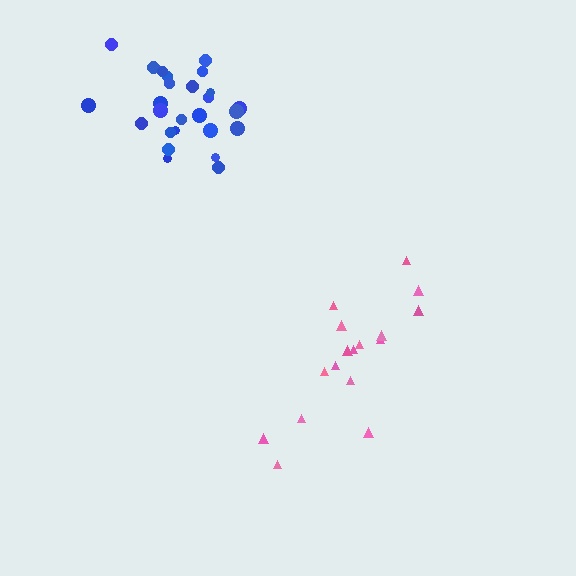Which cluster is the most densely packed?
Blue.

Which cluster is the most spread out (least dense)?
Pink.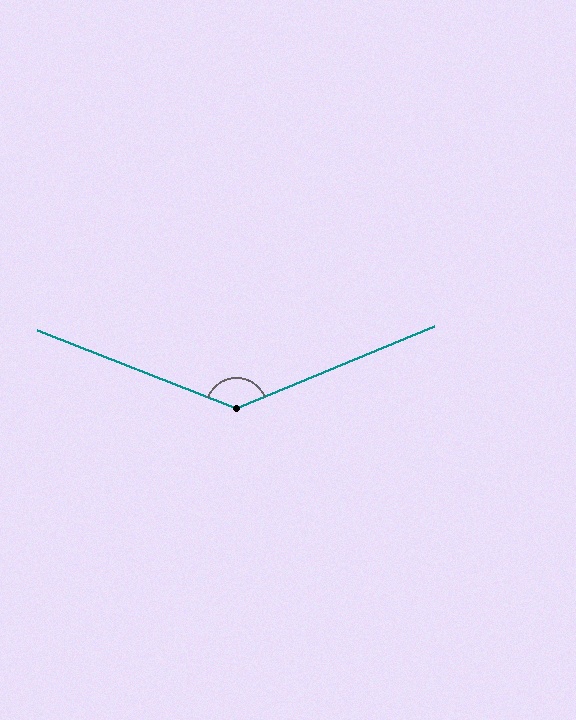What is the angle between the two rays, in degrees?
Approximately 136 degrees.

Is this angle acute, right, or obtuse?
It is obtuse.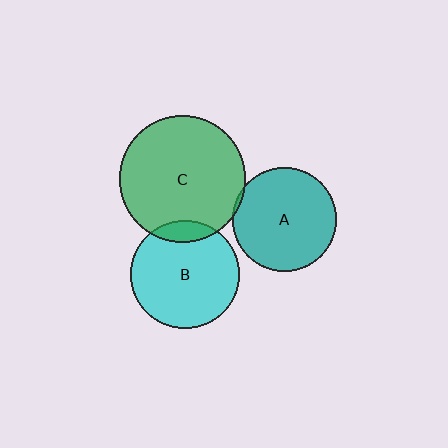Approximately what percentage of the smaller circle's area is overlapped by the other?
Approximately 10%.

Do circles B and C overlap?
Yes.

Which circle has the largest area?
Circle C (green).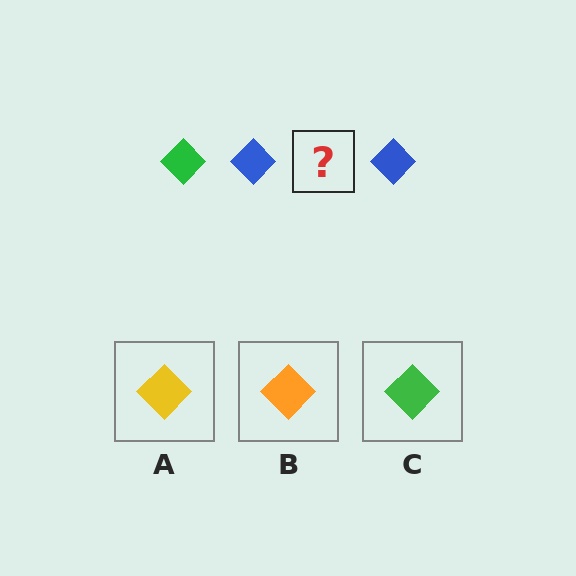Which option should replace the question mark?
Option C.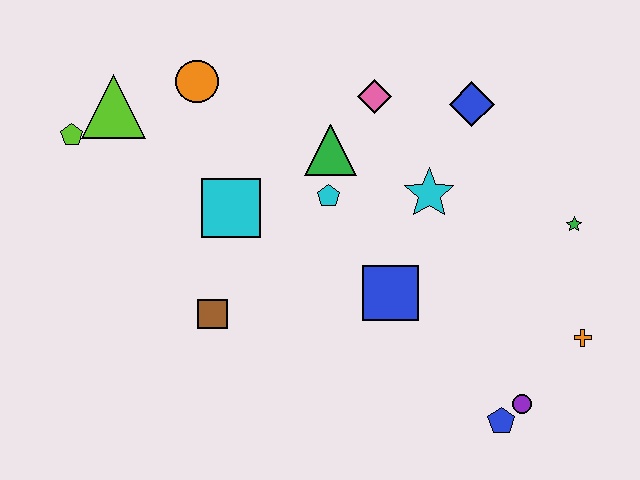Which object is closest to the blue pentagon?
The purple circle is closest to the blue pentagon.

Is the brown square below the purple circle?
No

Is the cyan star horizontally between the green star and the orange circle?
Yes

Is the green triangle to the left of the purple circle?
Yes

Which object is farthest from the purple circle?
The lime pentagon is farthest from the purple circle.